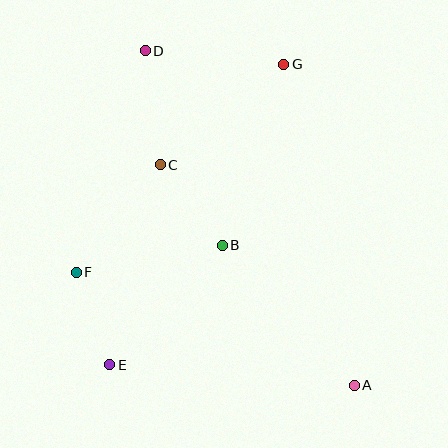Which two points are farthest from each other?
Points A and D are farthest from each other.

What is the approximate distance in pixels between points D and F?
The distance between D and F is approximately 232 pixels.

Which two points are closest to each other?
Points E and F are closest to each other.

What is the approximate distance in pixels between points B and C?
The distance between B and C is approximately 102 pixels.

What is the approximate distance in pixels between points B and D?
The distance between B and D is approximately 209 pixels.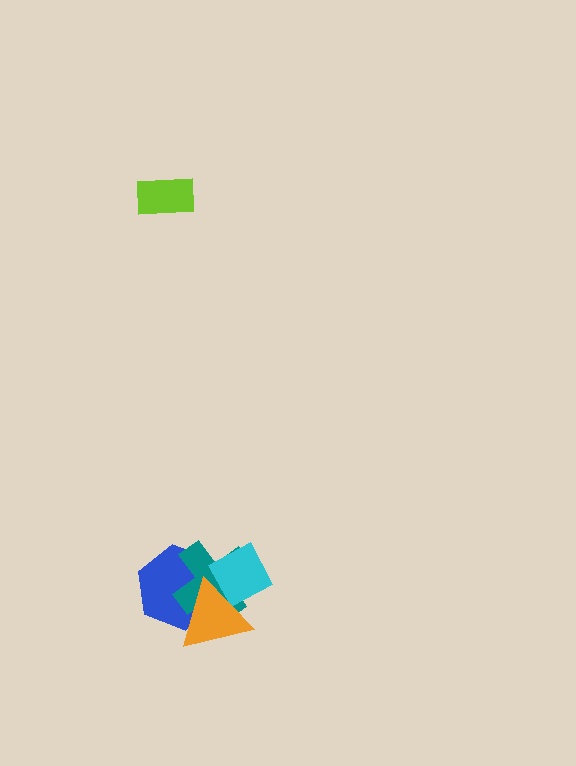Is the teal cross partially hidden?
Yes, it is partially covered by another shape.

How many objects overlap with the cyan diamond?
3 objects overlap with the cyan diamond.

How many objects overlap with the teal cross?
3 objects overlap with the teal cross.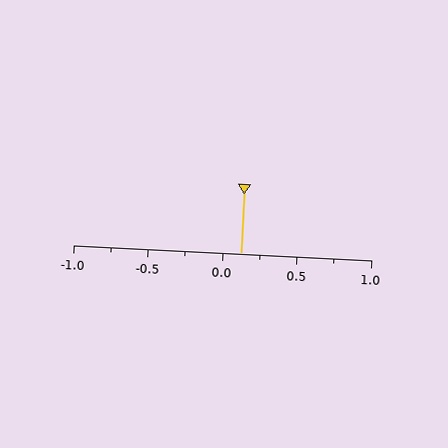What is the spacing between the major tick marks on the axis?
The major ticks are spaced 0.5 apart.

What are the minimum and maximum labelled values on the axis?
The axis runs from -1.0 to 1.0.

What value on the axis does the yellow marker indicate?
The marker indicates approximately 0.12.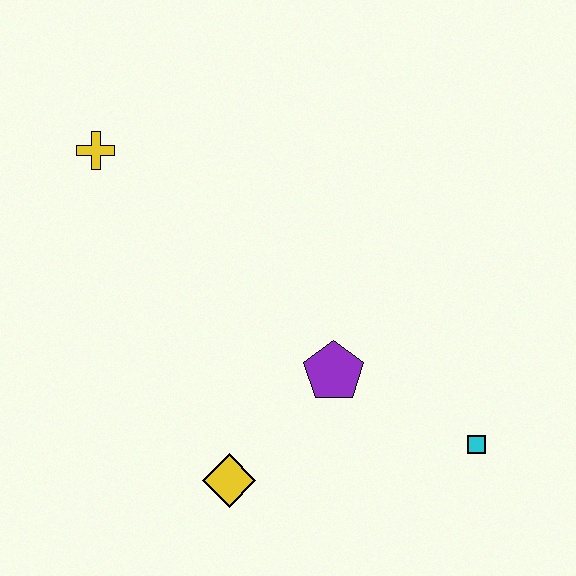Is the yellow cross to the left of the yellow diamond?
Yes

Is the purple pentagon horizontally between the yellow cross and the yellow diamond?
No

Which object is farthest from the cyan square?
The yellow cross is farthest from the cyan square.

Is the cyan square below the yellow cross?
Yes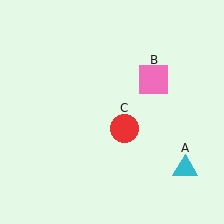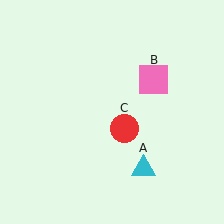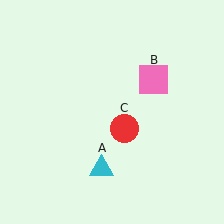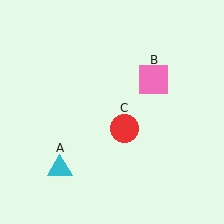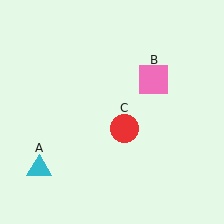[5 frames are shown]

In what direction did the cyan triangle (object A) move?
The cyan triangle (object A) moved left.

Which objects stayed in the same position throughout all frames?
Pink square (object B) and red circle (object C) remained stationary.